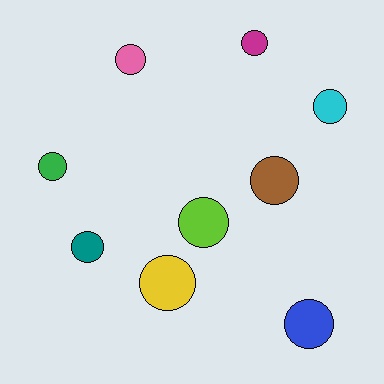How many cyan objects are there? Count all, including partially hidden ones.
There is 1 cyan object.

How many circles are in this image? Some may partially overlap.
There are 9 circles.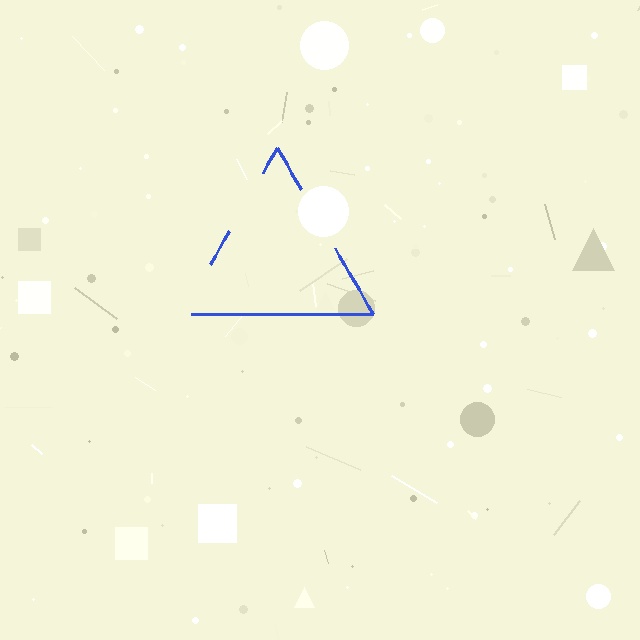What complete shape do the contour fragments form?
The contour fragments form a triangle.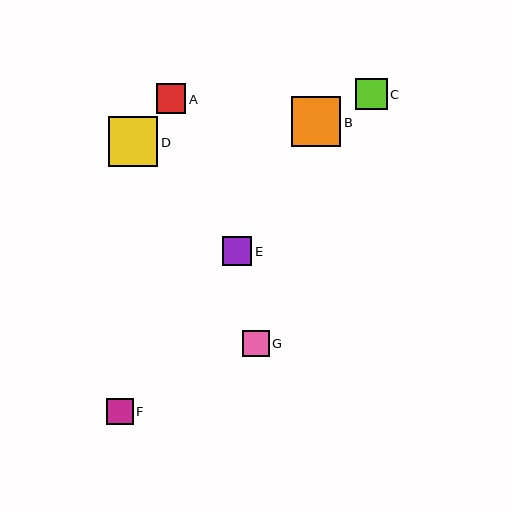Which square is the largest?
Square B is the largest with a size of approximately 50 pixels.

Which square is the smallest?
Square F is the smallest with a size of approximately 26 pixels.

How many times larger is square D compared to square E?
Square D is approximately 1.7 times the size of square E.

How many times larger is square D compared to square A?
Square D is approximately 1.7 times the size of square A.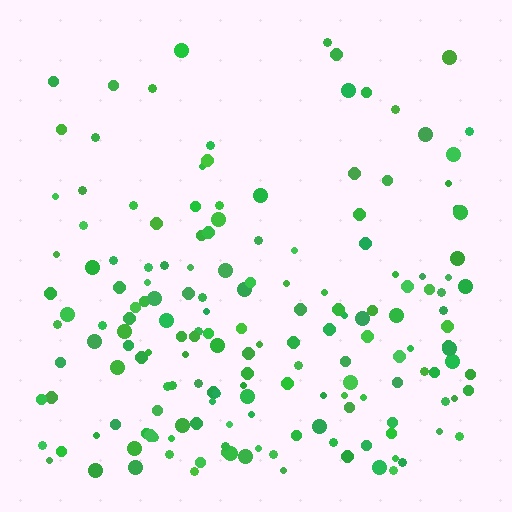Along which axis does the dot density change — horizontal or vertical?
Vertical.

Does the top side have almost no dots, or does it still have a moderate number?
Still a moderate number, just noticeably fewer than the bottom.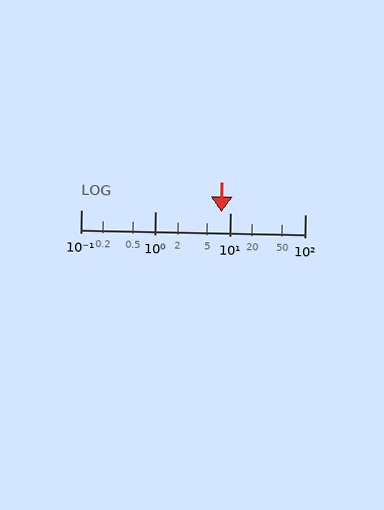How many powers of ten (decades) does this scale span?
The scale spans 3 decades, from 0.1 to 100.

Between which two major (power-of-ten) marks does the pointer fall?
The pointer is between 1 and 10.